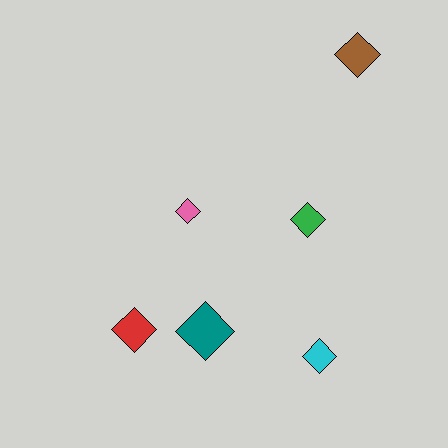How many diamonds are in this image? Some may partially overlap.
There are 6 diamonds.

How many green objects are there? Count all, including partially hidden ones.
There is 1 green object.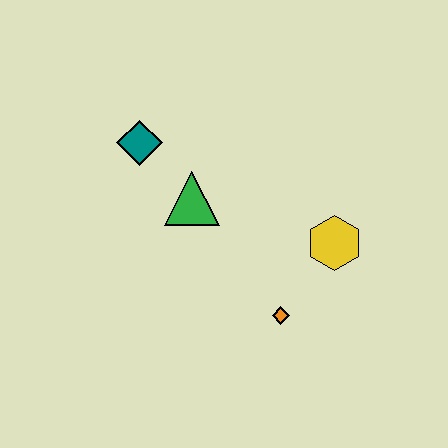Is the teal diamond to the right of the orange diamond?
No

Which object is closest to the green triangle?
The teal diamond is closest to the green triangle.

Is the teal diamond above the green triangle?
Yes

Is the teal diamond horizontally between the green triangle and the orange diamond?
No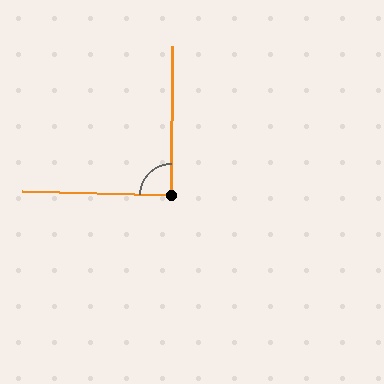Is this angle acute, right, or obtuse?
It is approximately a right angle.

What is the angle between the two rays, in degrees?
Approximately 89 degrees.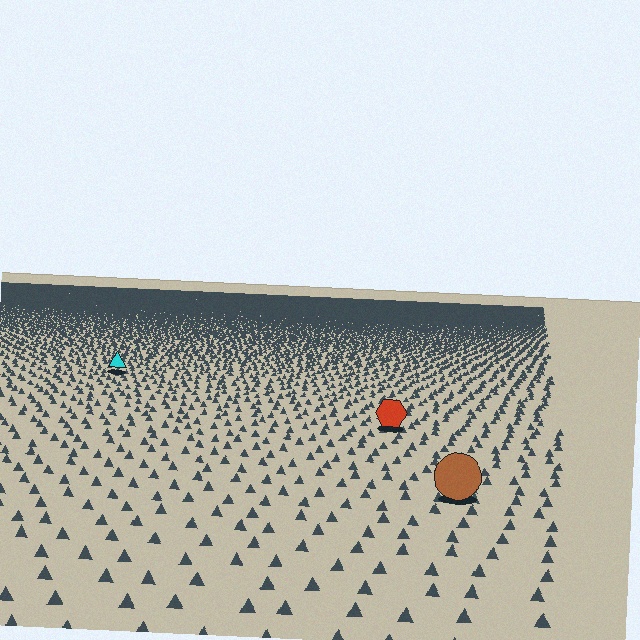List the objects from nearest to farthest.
From nearest to farthest: the brown circle, the red hexagon, the cyan triangle.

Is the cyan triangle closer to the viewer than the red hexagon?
No. The red hexagon is closer — you can tell from the texture gradient: the ground texture is coarser near it.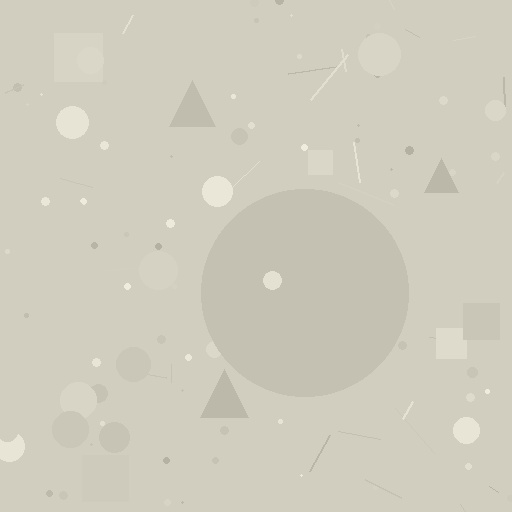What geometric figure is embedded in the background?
A circle is embedded in the background.